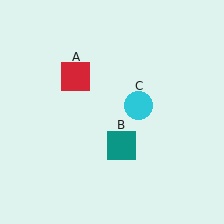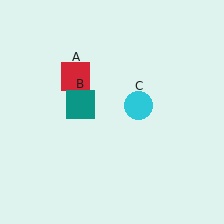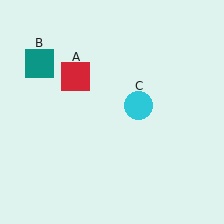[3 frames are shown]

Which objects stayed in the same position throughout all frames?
Red square (object A) and cyan circle (object C) remained stationary.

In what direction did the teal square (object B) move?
The teal square (object B) moved up and to the left.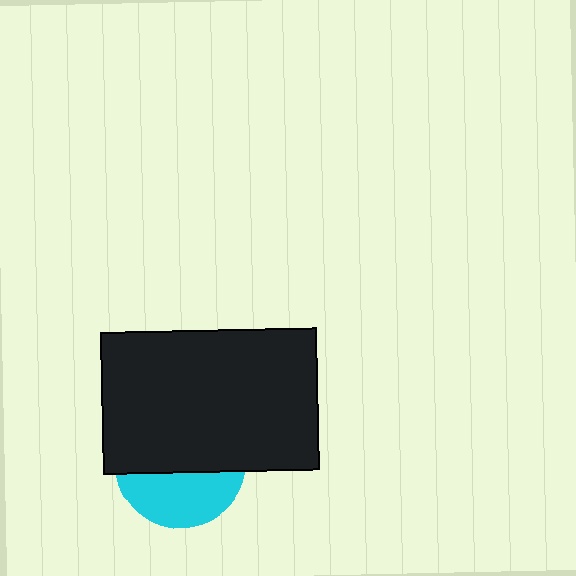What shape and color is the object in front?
The object in front is a black rectangle.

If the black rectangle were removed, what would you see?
You would see the complete cyan circle.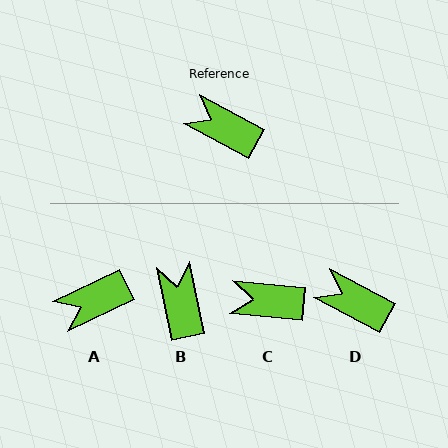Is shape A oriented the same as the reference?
No, it is off by about 54 degrees.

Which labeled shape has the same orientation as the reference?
D.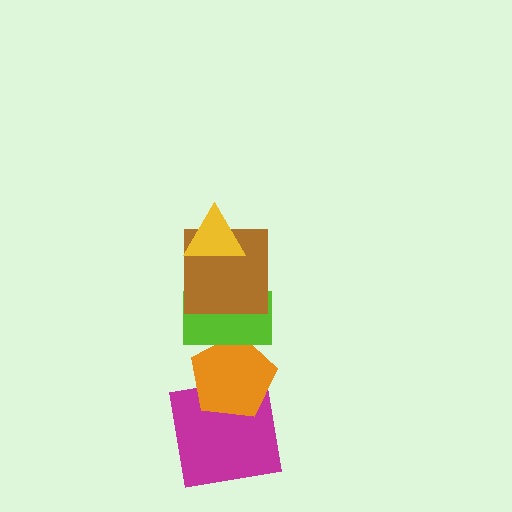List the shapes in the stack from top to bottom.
From top to bottom: the yellow triangle, the brown square, the lime rectangle, the orange pentagon, the magenta square.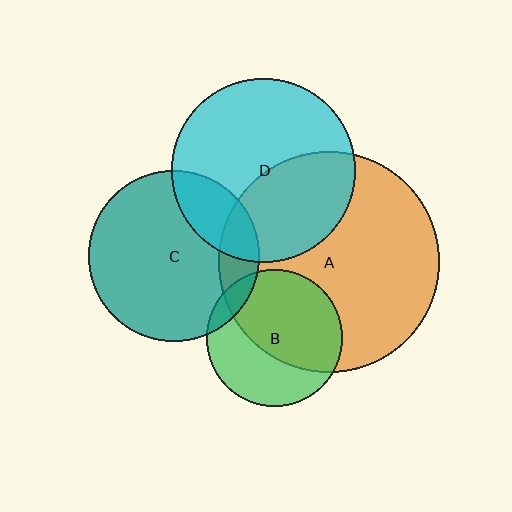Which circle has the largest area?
Circle A (orange).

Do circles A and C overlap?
Yes.